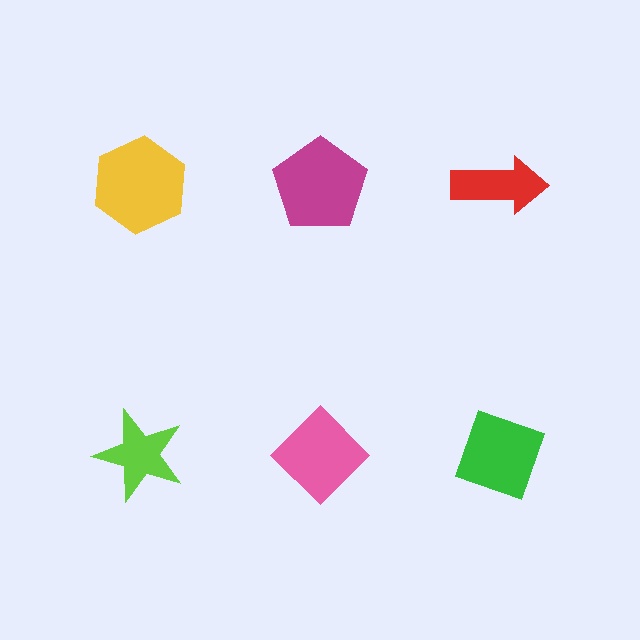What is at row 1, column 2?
A magenta pentagon.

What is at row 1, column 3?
A red arrow.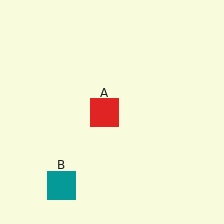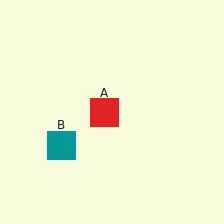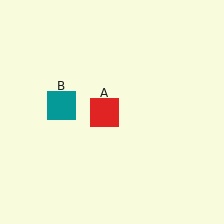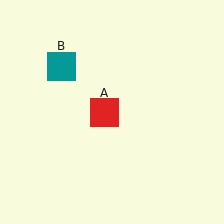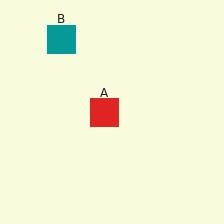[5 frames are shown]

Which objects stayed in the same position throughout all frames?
Red square (object A) remained stationary.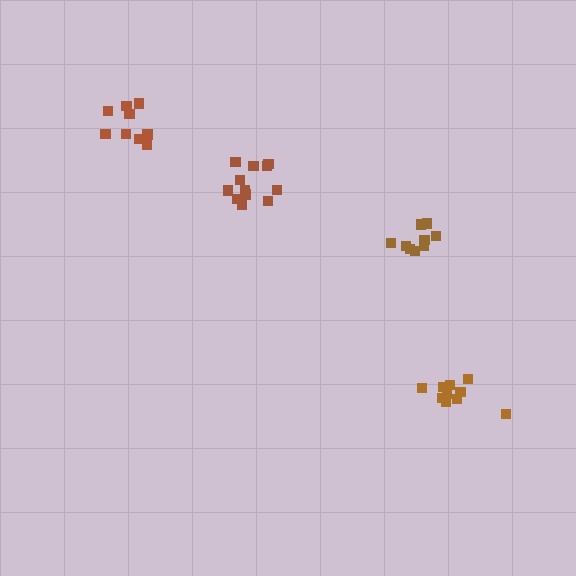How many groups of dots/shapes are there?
There are 4 groups.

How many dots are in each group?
Group 1: 12 dots, Group 2: 9 dots, Group 3: 9 dots, Group 4: 10 dots (40 total).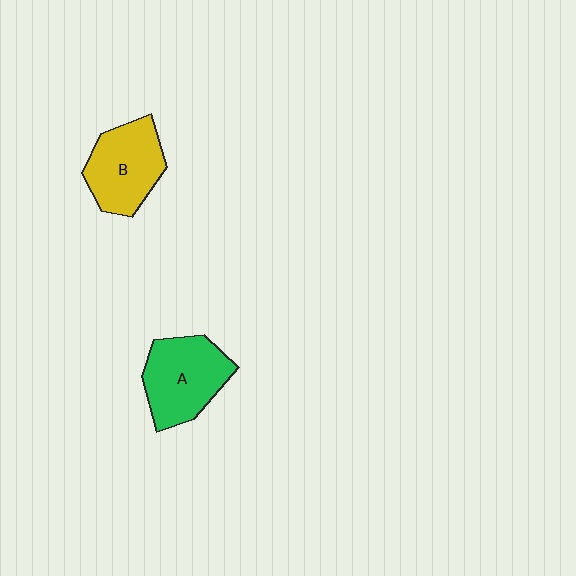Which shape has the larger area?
Shape A (green).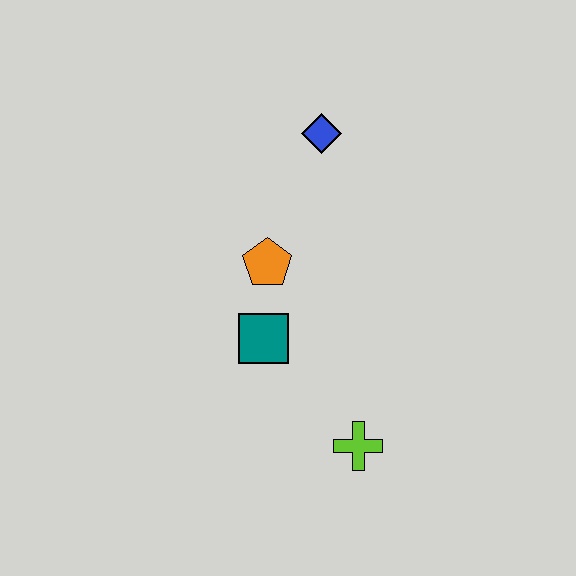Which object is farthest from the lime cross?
The blue diamond is farthest from the lime cross.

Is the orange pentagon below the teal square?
No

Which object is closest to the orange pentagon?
The teal square is closest to the orange pentagon.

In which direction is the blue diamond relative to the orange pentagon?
The blue diamond is above the orange pentagon.